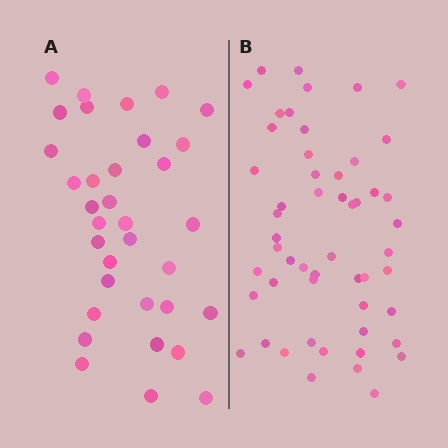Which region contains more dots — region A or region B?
Region B (the right region) has more dots.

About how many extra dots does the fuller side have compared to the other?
Region B has approximately 20 more dots than region A.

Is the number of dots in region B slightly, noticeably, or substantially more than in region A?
Region B has substantially more. The ratio is roughly 1.6 to 1.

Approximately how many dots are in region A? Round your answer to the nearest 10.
About 30 dots. (The exact count is 34, which rounds to 30.)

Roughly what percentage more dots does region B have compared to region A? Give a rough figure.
About 55% more.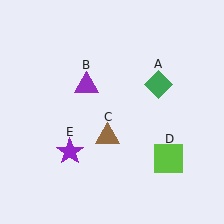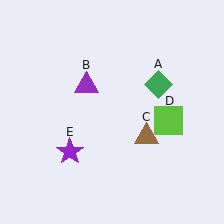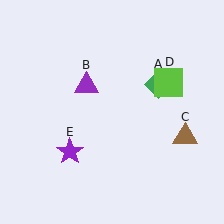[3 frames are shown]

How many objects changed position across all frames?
2 objects changed position: brown triangle (object C), lime square (object D).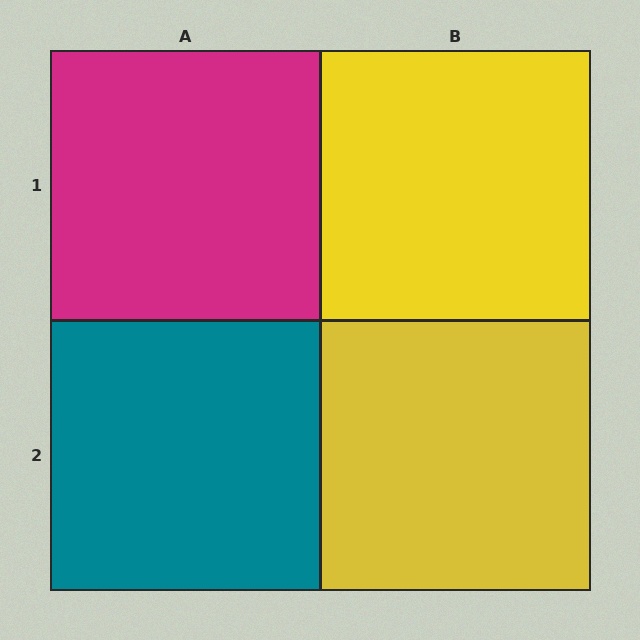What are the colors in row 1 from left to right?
Magenta, yellow.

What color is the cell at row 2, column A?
Teal.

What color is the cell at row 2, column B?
Yellow.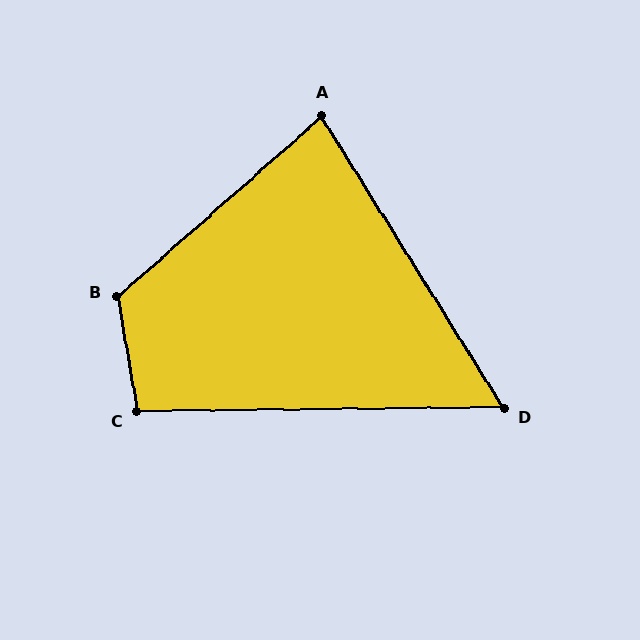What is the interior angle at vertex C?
Approximately 99 degrees (obtuse).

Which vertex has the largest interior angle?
B, at approximately 121 degrees.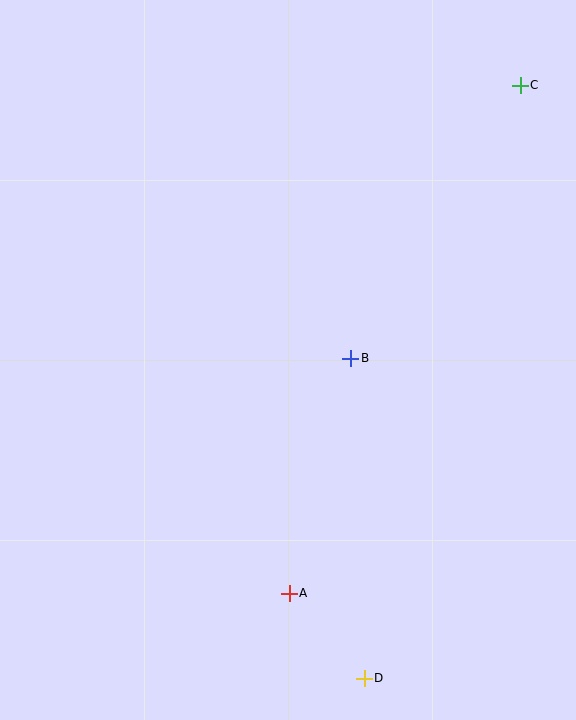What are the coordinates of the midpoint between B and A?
The midpoint between B and A is at (320, 476).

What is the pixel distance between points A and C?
The distance between A and C is 558 pixels.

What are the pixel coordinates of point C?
Point C is at (520, 85).